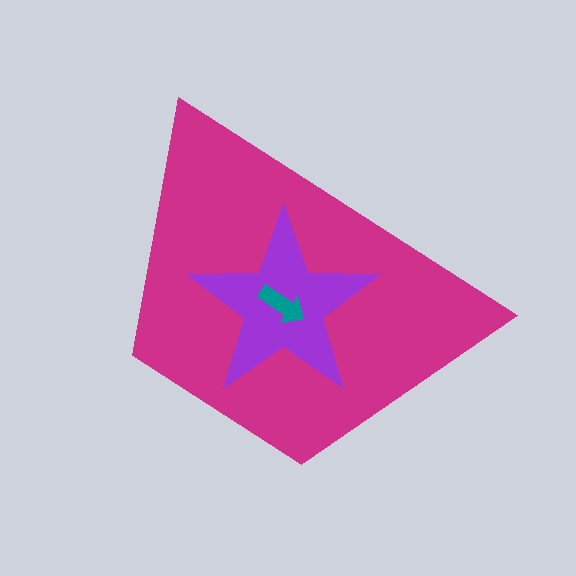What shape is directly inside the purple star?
The teal arrow.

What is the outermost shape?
The magenta trapezoid.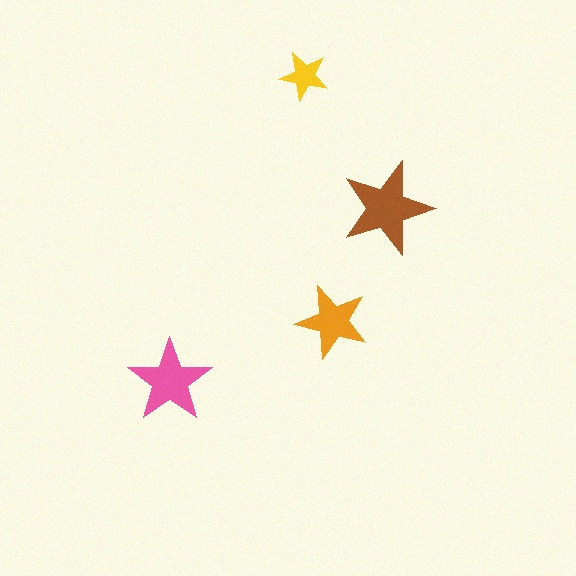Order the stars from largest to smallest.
the brown one, the pink one, the orange one, the yellow one.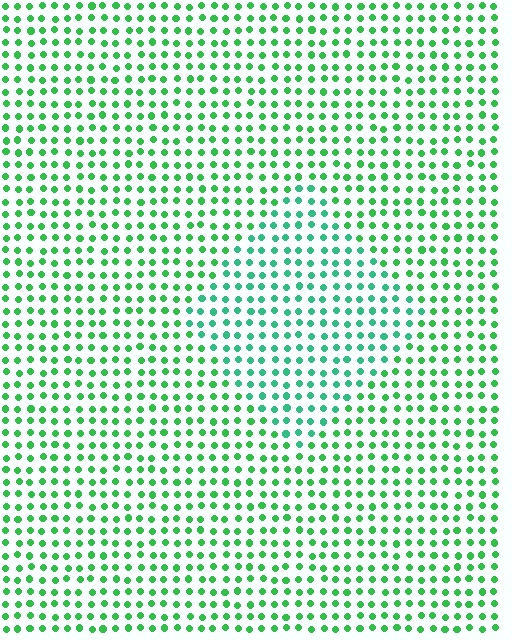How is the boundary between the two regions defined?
The boundary is defined purely by a slight shift in hue (about 26 degrees). Spacing, size, and orientation are identical on both sides.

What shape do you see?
I see a diamond.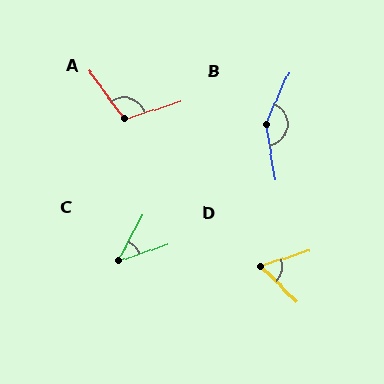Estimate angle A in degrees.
Approximately 108 degrees.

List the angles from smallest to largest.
C (43°), D (62°), A (108°), B (147°).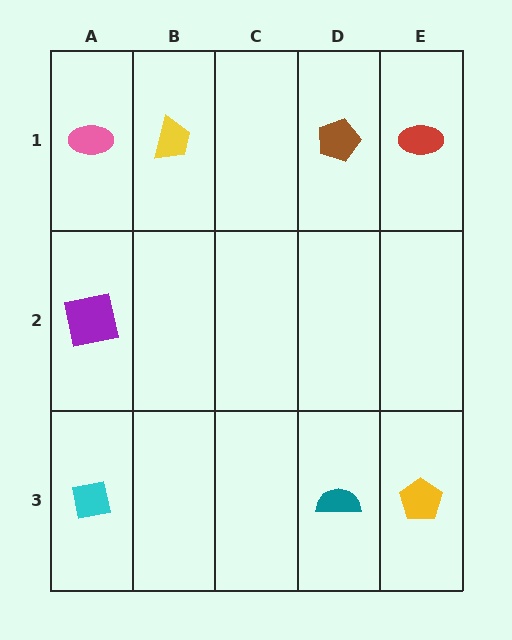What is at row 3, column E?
A yellow pentagon.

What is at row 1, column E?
A red ellipse.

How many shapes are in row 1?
4 shapes.